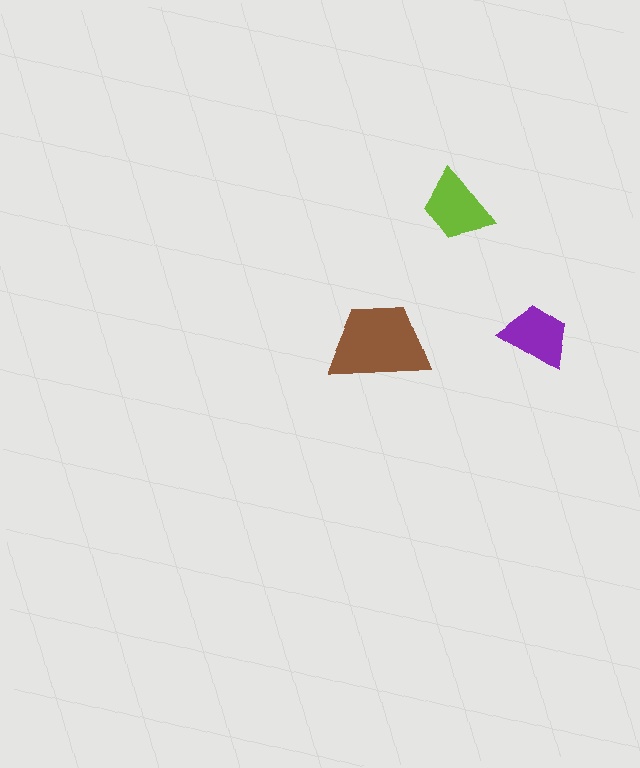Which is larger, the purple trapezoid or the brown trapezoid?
The brown one.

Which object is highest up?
The lime trapezoid is topmost.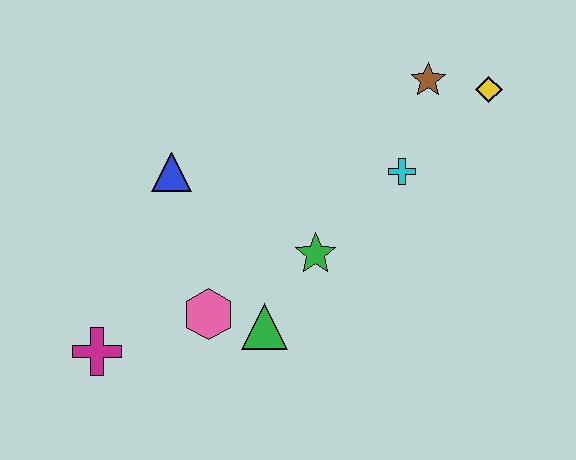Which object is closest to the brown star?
The yellow diamond is closest to the brown star.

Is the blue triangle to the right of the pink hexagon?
No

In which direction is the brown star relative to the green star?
The brown star is above the green star.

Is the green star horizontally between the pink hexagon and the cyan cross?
Yes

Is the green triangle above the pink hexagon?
No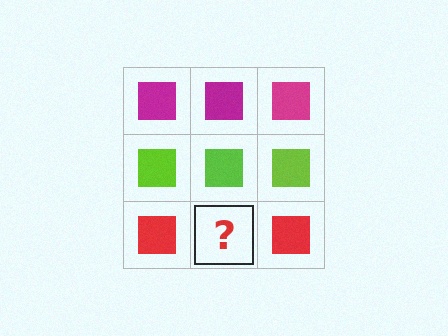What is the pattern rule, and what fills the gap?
The rule is that each row has a consistent color. The gap should be filled with a red square.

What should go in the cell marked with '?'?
The missing cell should contain a red square.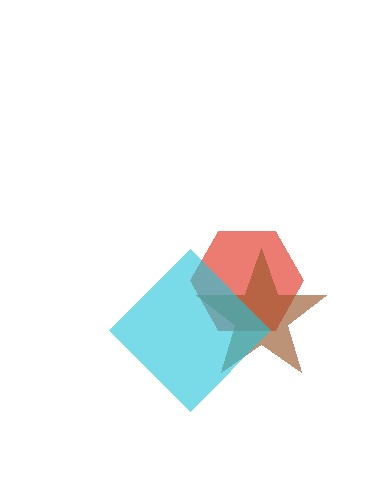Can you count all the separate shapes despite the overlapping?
Yes, there are 3 separate shapes.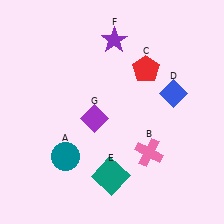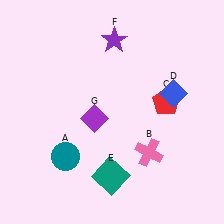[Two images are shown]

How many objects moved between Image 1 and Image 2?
1 object moved between the two images.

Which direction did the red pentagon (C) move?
The red pentagon (C) moved down.